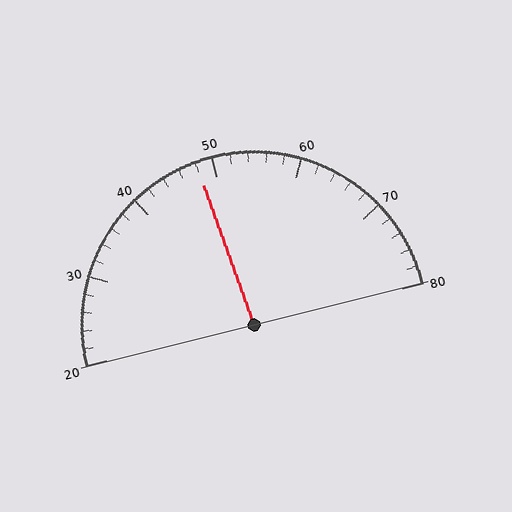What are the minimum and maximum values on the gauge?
The gauge ranges from 20 to 80.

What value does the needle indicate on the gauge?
The needle indicates approximately 48.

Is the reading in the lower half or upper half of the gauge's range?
The reading is in the lower half of the range (20 to 80).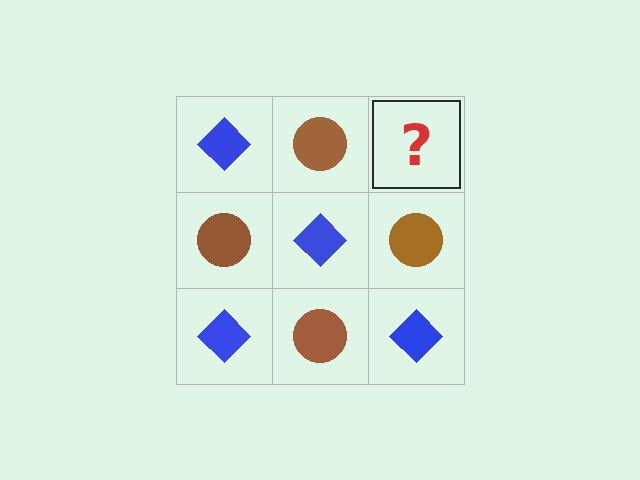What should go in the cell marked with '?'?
The missing cell should contain a blue diamond.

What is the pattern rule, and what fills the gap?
The rule is that it alternates blue diamond and brown circle in a checkerboard pattern. The gap should be filled with a blue diamond.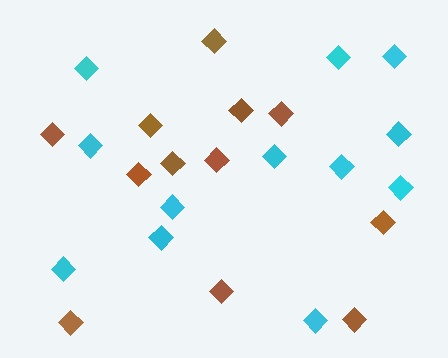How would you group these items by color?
There are 2 groups: one group of cyan diamonds (12) and one group of brown diamonds (12).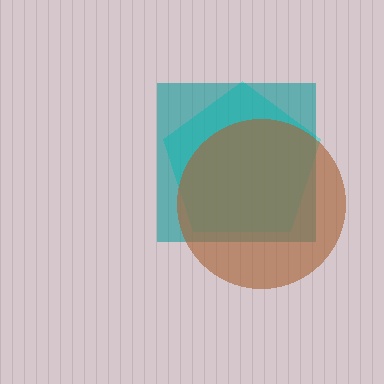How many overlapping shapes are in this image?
There are 3 overlapping shapes in the image.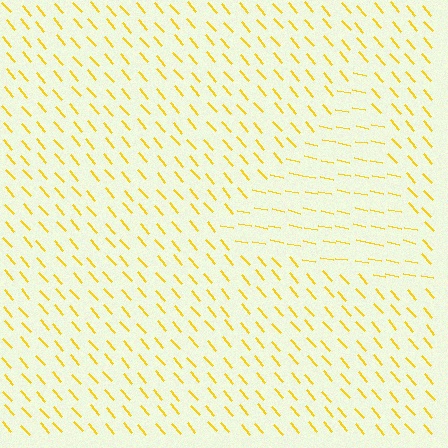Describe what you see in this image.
The image is filled with small yellow line segments. A triangle region in the image has lines oriented differently from the surrounding lines, creating a visible texture boundary.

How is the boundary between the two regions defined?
The boundary is defined purely by a change in line orientation (approximately 38 degrees difference). All lines are the same color and thickness.